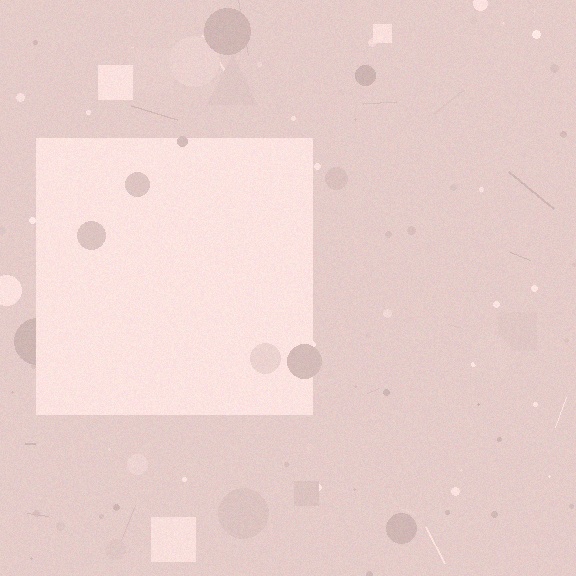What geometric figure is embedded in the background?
A square is embedded in the background.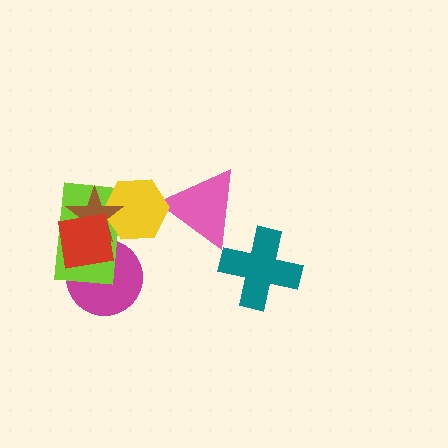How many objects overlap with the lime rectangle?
4 objects overlap with the lime rectangle.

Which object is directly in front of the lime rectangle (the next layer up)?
The yellow hexagon is directly in front of the lime rectangle.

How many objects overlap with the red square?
4 objects overlap with the red square.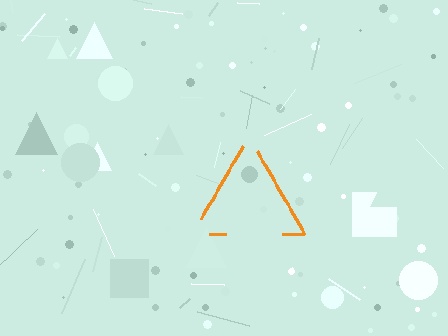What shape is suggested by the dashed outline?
The dashed outline suggests a triangle.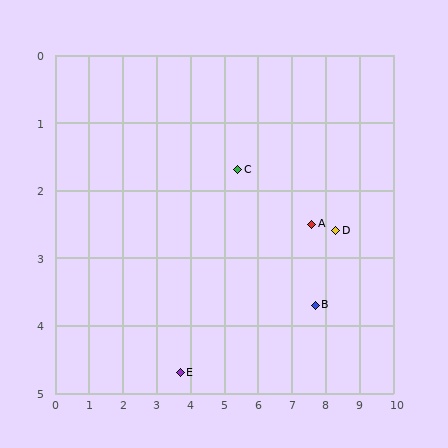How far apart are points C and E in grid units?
Points C and E are about 3.4 grid units apart.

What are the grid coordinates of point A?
Point A is at approximately (7.6, 2.5).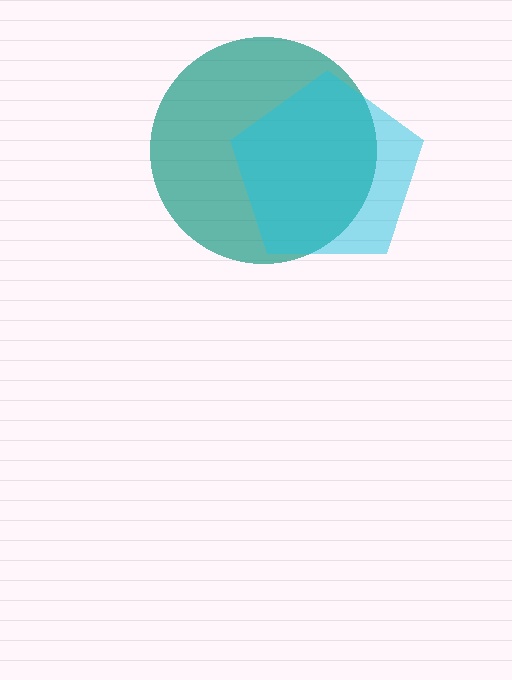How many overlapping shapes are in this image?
There are 2 overlapping shapes in the image.